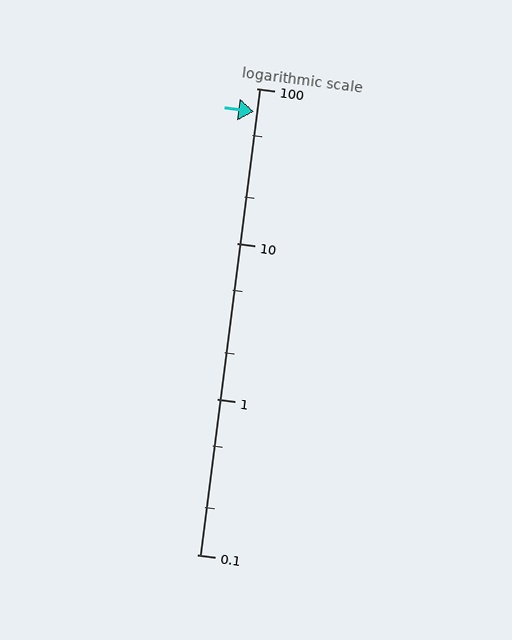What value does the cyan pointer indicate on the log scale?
The pointer indicates approximately 71.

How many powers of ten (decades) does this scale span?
The scale spans 3 decades, from 0.1 to 100.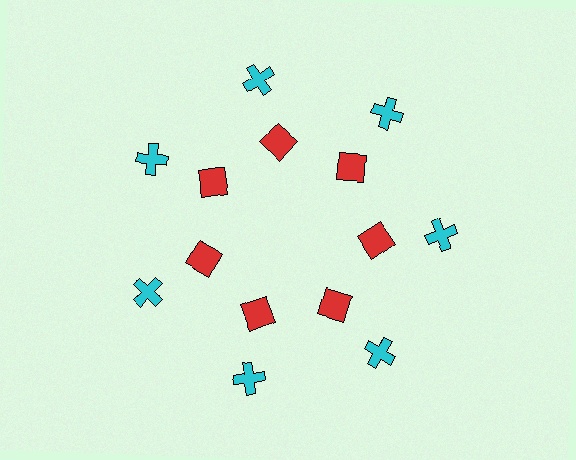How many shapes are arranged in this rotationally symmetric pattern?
There are 14 shapes, arranged in 7 groups of 2.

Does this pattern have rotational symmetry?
Yes, this pattern has 7-fold rotational symmetry. It looks the same after rotating 51 degrees around the center.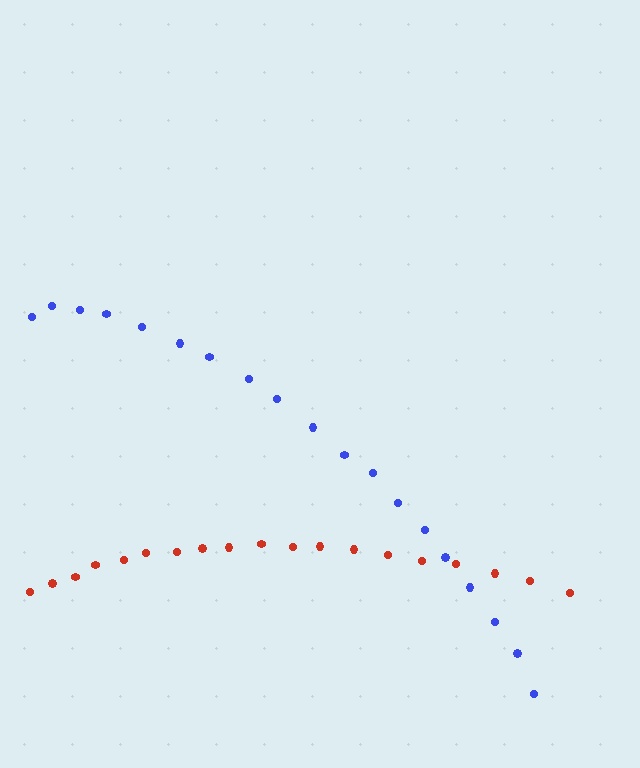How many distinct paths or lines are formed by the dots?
There are 2 distinct paths.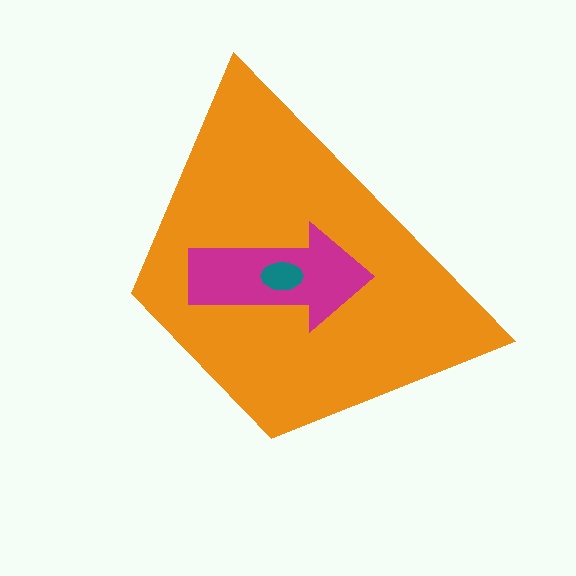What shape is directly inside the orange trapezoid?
The magenta arrow.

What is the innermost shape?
The teal ellipse.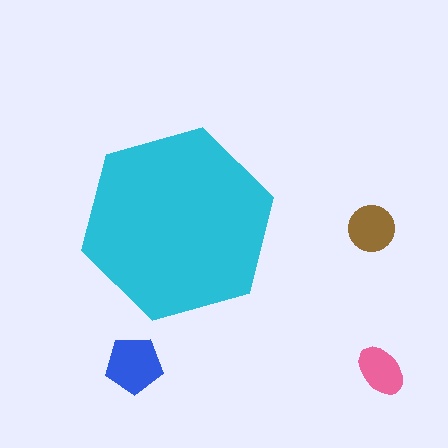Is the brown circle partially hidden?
No, the brown circle is fully visible.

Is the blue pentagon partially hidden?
No, the blue pentagon is fully visible.